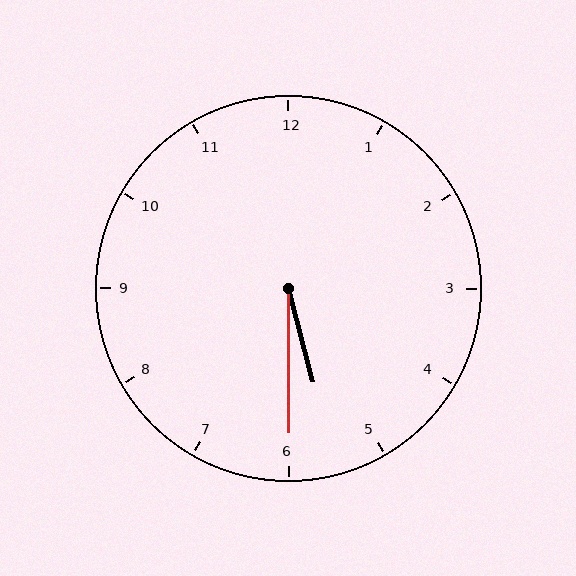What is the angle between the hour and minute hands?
Approximately 15 degrees.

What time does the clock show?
5:30.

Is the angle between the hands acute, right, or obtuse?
It is acute.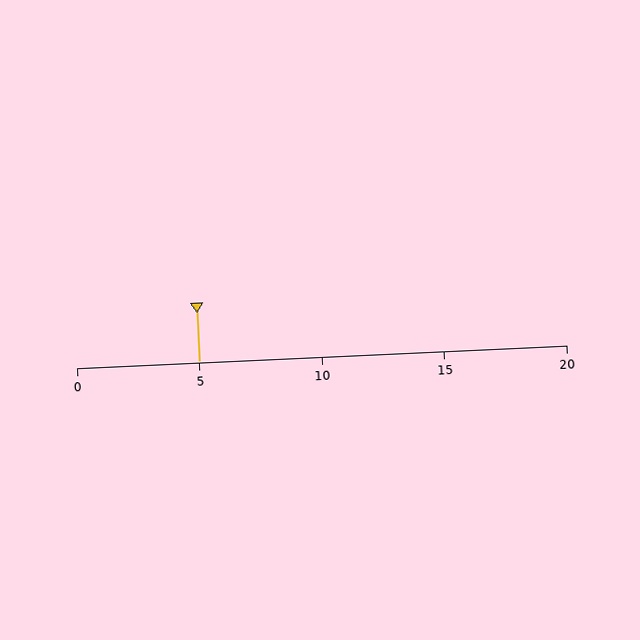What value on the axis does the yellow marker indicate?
The marker indicates approximately 5.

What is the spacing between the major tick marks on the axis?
The major ticks are spaced 5 apart.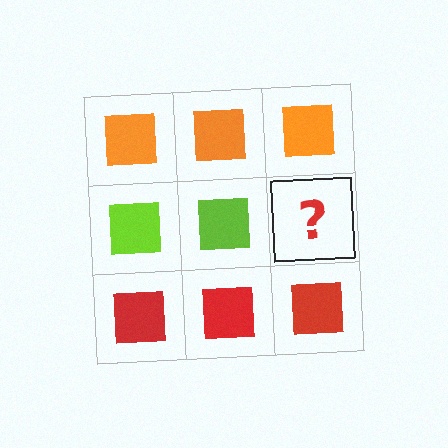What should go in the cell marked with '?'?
The missing cell should contain a lime square.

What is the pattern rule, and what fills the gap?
The rule is that each row has a consistent color. The gap should be filled with a lime square.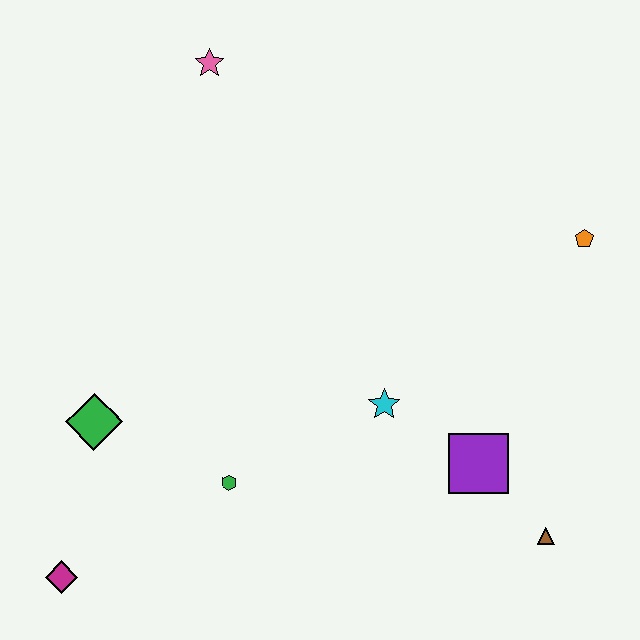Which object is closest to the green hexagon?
The green diamond is closest to the green hexagon.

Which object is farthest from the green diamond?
The orange pentagon is farthest from the green diamond.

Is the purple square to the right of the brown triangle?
No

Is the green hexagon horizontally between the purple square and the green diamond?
Yes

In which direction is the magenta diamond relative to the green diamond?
The magenta diamond is below the green diamond.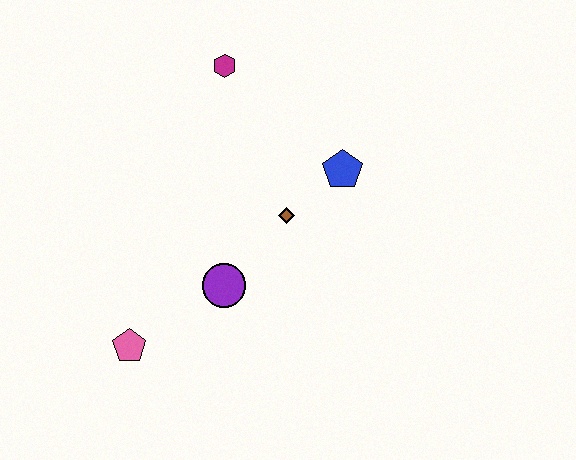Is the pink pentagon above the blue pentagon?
No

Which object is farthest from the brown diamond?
The pink pentagon is farthest from the brown diamond.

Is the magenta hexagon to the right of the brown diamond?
No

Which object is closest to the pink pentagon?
The purple circle is closest to the pink pentagon.